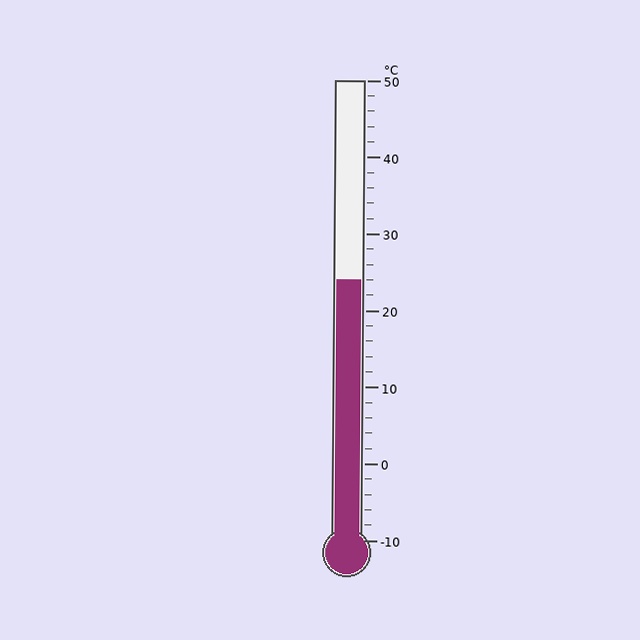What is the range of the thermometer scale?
The thermometer scale ranges from -10°C to 50°C.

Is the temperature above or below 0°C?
The temperature is above 0°C.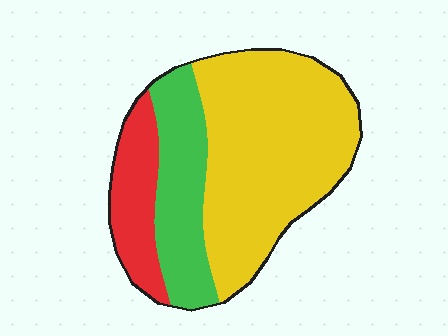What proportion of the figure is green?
Green takes up about one quarter (1/4) of the figure.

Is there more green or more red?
Green.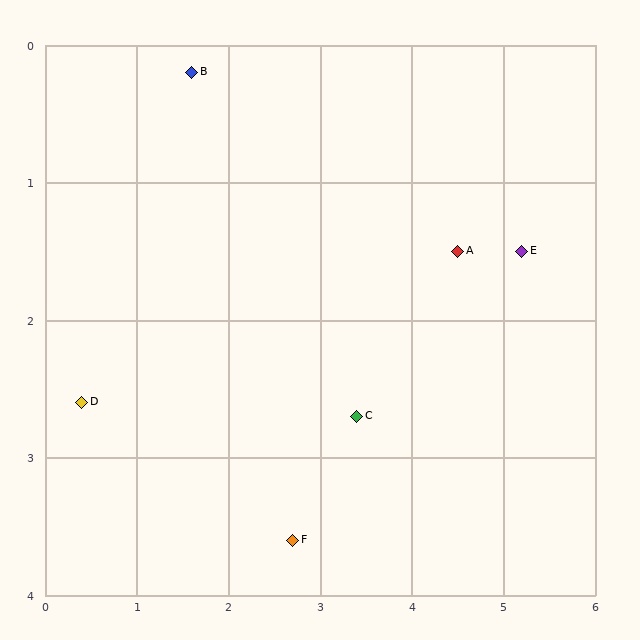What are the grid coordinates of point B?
Point B is at approximately (1.6, 0.2).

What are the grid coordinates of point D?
Point D is at approximately (0.4, 2.6).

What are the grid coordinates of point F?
Point F is at approximately (2.7, 3.6).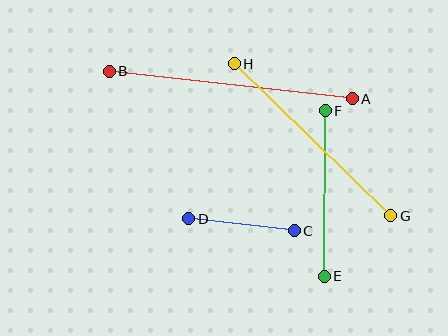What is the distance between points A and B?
The distance is approximately 245 pixels.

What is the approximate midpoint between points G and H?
The midpoint is at approximately (313, 140) pixels.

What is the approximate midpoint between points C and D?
The midpoint is at approximately (242, 225) pixels.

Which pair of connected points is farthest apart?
Points A and B are farthest apart.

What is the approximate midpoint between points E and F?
The midpoint is at approximately (325, 194) pixels.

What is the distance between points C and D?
The distance is approximately 107 pixels.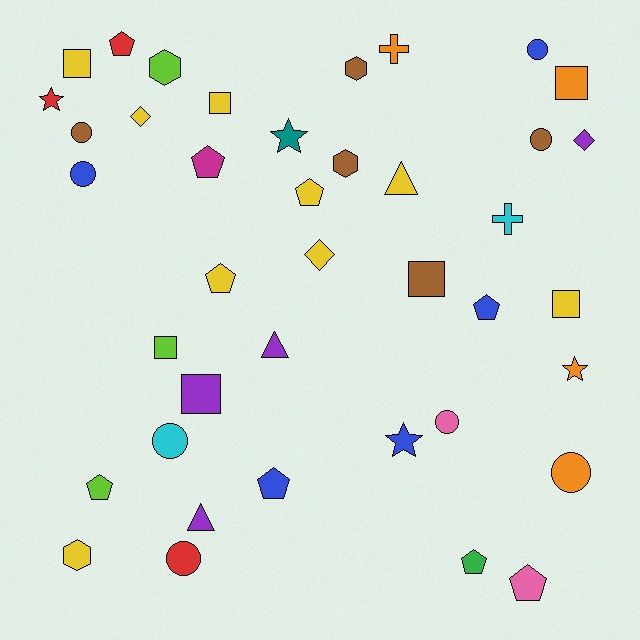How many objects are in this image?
There are 40 objects.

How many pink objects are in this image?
There are 2 pink objects.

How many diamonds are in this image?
There are 3 diamonds.